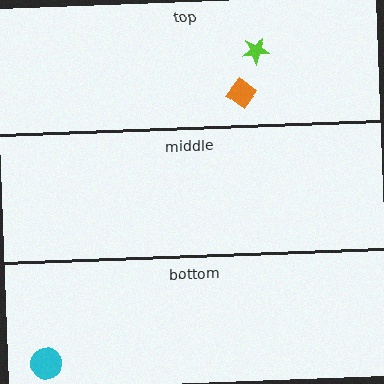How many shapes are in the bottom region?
1.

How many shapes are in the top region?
2.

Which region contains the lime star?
The top region.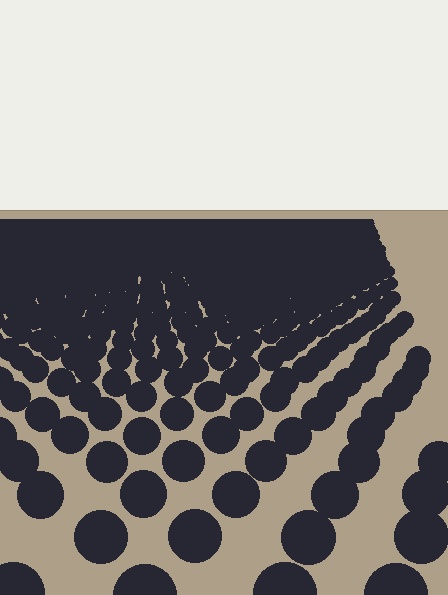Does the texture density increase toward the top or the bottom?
Density increases toward the top.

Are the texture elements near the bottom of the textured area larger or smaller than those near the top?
Larger. Near the bottom, elements are closer to the viewer and appear at a bigger on-screen size.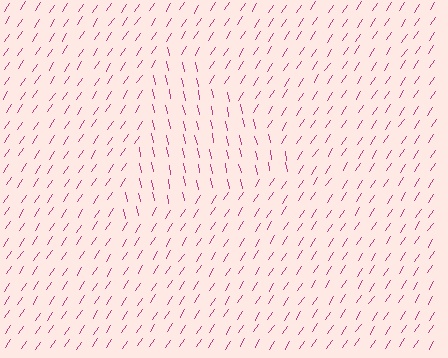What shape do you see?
I see a triangle.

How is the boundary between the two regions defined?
The boundary is defined purely by a change in line orientation (approximately 45 degrees difference). All lines are the same color and thickness.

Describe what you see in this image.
The image is filled with small magenta line segments. A triangle region in the image has lines oriented differently from the surrounding lines, creating a visible texture boundary.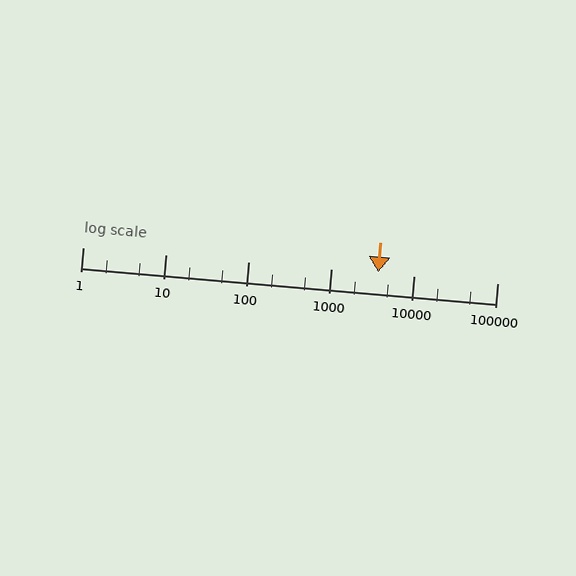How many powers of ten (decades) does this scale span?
The scale spans 5 decades, from 1 to 100000.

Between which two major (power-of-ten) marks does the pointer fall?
The pointer is between 1000 and 10000.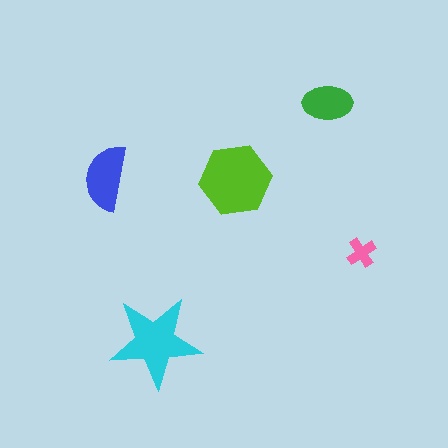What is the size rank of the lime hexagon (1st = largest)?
1st.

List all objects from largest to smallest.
The lime hexagon, the cyan star, the blue semicircle, the green ellipse, the pink cross.